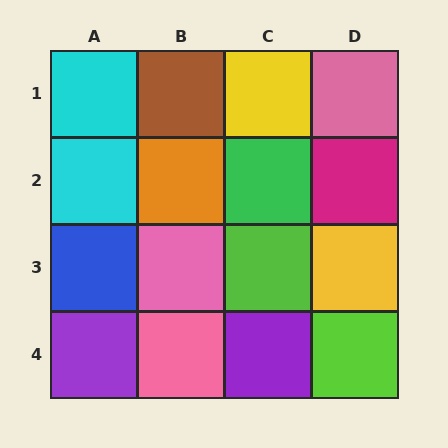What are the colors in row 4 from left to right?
Purple, pink, purple, lime.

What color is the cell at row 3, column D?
Yellow.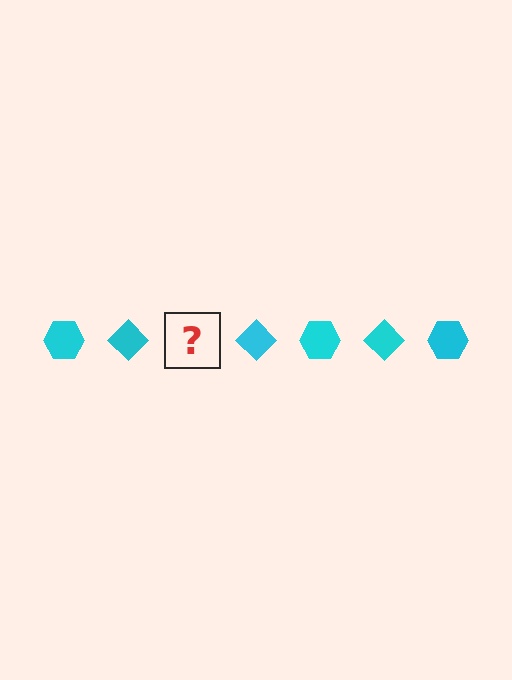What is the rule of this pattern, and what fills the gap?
The rule is that the pattern cycles through hexagon, diamond shapes in cyan. The gap should be filled with a cyan hexagon.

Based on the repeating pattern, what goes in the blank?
The blank should be a cyan hexagon.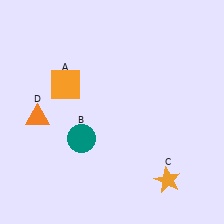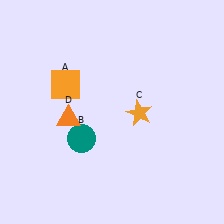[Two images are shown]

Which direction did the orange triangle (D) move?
The orange triangle (D) moved right.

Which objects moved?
The objects that moved are: the orange star (C), the orange triangle (D).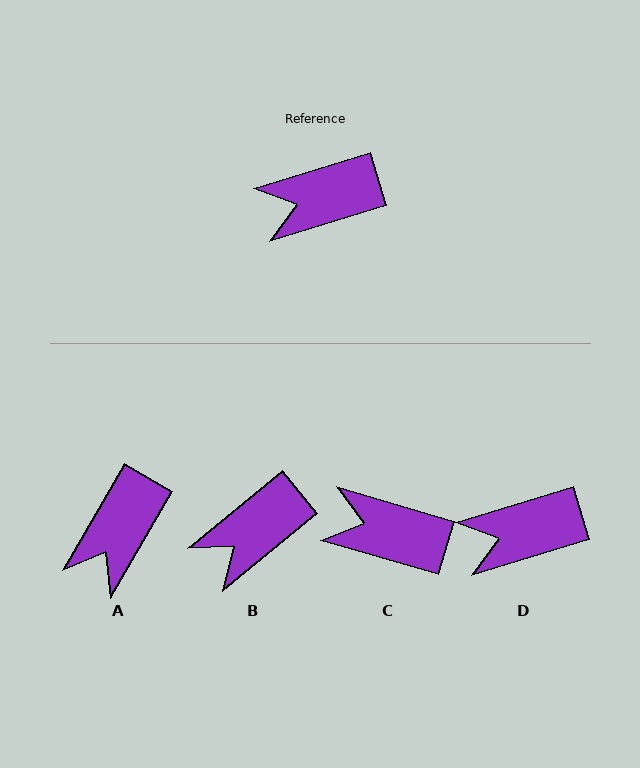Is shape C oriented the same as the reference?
No, it is off by about 33 degrees.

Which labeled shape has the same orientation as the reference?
D.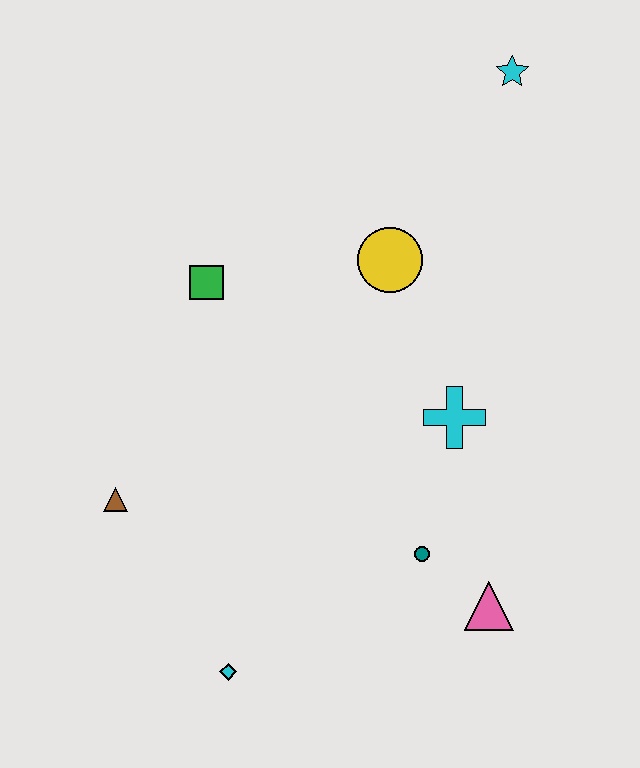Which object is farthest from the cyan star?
The cyan diamond is farthest from the cyan star.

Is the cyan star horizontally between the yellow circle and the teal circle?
No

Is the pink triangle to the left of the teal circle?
No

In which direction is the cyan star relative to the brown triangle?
The cyan star is above the brown triangle.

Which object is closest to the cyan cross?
The teal circle is closest to the cyan cross.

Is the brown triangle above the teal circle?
Yes